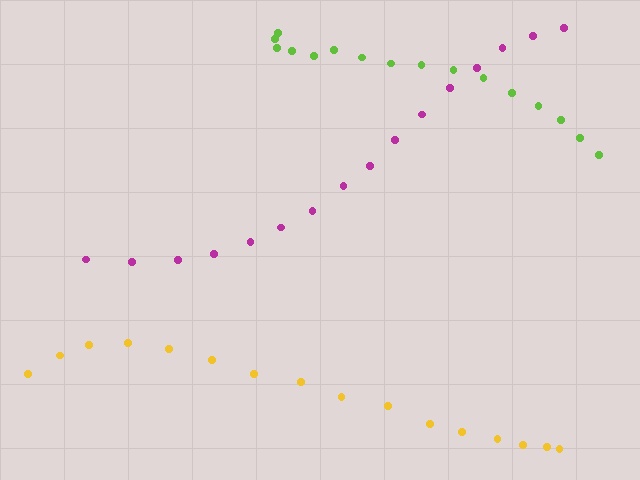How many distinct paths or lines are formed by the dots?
There are 3 distinct paths.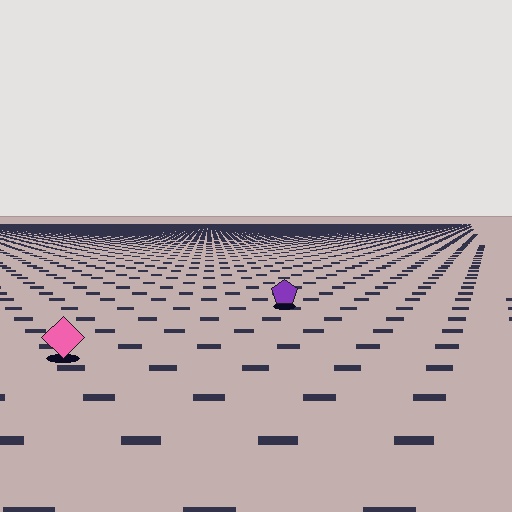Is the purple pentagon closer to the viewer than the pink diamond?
No. The pink diamond is closer — you can tell from the texture gradient: the ground texture is coarser near it.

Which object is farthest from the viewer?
The purple pentagon is farthest from the viewer. It appears smaller and the ground texture around it is denser.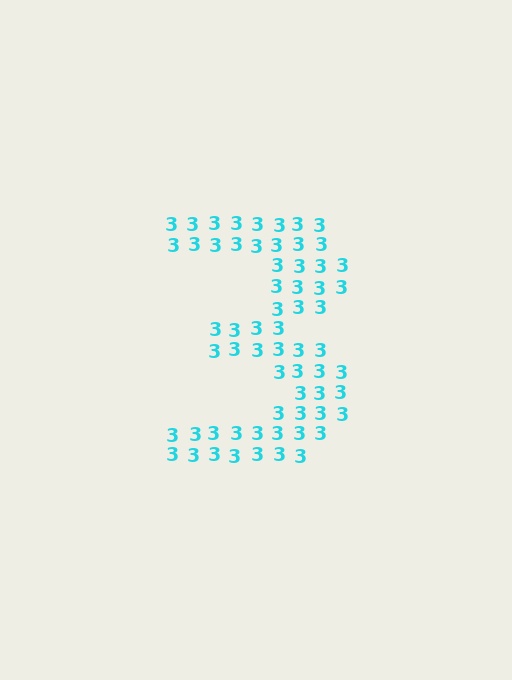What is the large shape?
The large shape is the digit 3.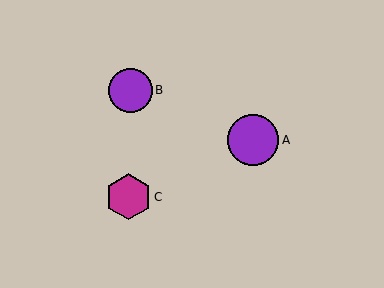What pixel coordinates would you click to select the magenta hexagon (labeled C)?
Click at (128, 197) to select the magenta hexagon C.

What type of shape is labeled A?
Shape A is a purple circle.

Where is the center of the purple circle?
The center of the purple circle is at (130, 90).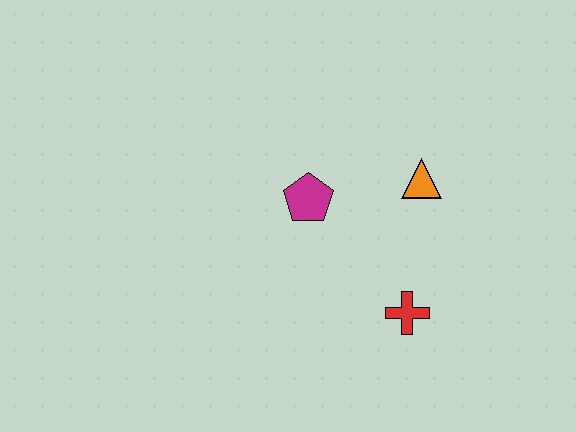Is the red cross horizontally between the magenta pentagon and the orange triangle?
Yes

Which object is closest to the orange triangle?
The magenta pentagon is closest to the orange triangle.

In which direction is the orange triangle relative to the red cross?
The orange triangle is above the red cross.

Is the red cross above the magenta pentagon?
No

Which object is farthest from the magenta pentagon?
The red cross is farthest from the magenta pentagon.